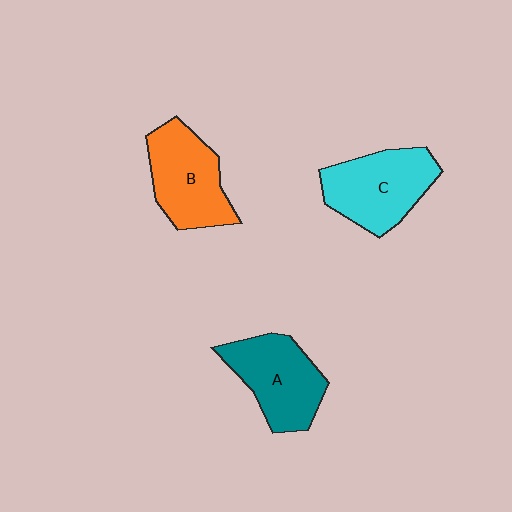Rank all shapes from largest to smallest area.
From largest to smallest: C (cyan), B (orange), A (teal).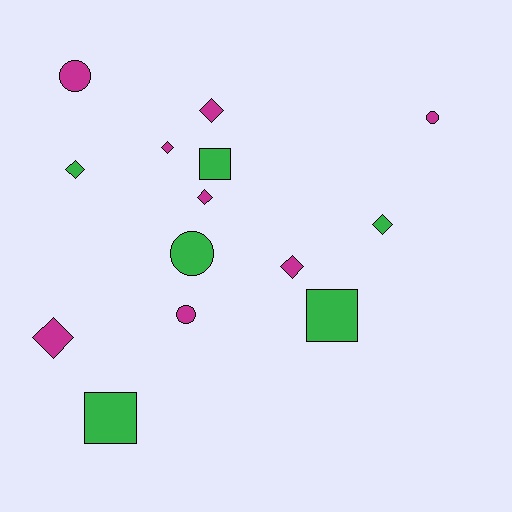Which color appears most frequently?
Magenta, with 8 objects.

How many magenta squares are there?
There are no magenta squares.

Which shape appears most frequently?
Diamond, with 7 objects.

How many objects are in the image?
There are 14 objects.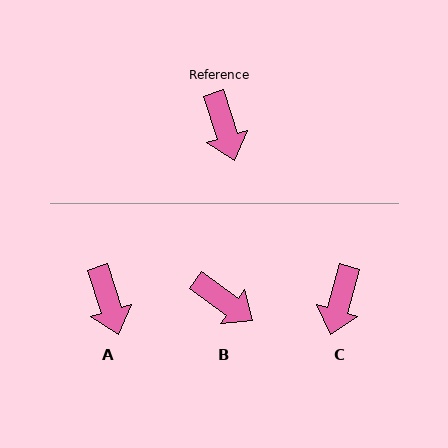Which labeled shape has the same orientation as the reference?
A.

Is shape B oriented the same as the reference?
No, it is off by about 38 degrees.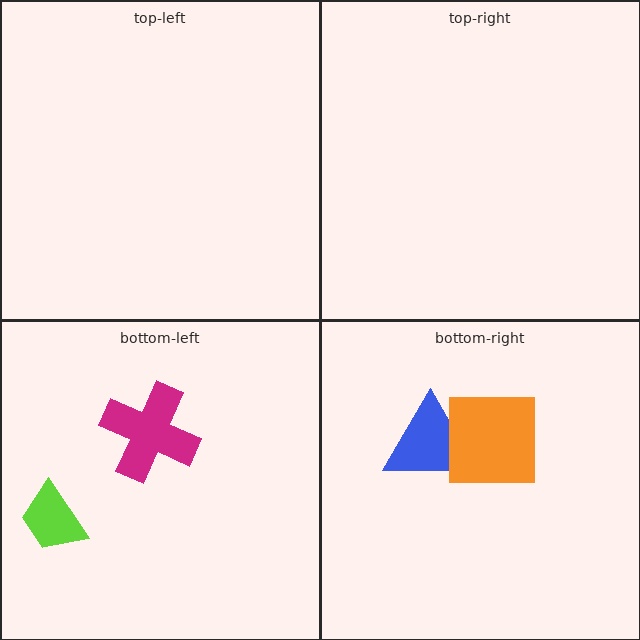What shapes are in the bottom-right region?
The blue triangle, the orange square.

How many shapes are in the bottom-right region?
2.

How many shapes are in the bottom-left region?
2.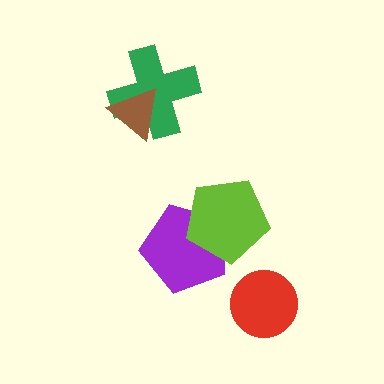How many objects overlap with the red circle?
0 objects overlap with the red circle.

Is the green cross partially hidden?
Yes, it is partially covered by another shape.